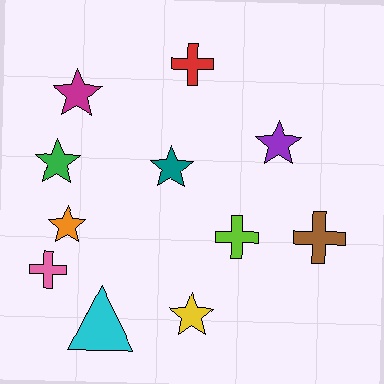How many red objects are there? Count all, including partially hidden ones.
There is 1 red object.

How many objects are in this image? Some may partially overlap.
There are 11 objects.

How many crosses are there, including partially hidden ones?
There are 4 crosses.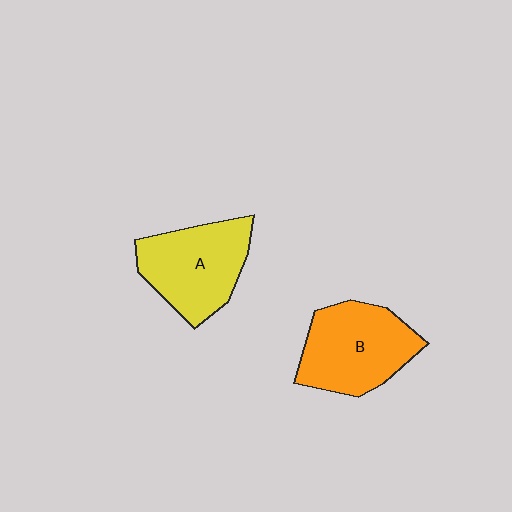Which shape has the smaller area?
Shape A (yellow).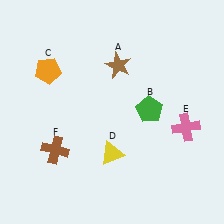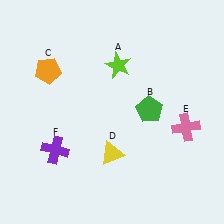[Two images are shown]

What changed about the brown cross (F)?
In Image 1, F is brown. In Image 2, it changed to purple.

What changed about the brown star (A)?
In Image 1, A is brown. In Image 2, it changed to lime.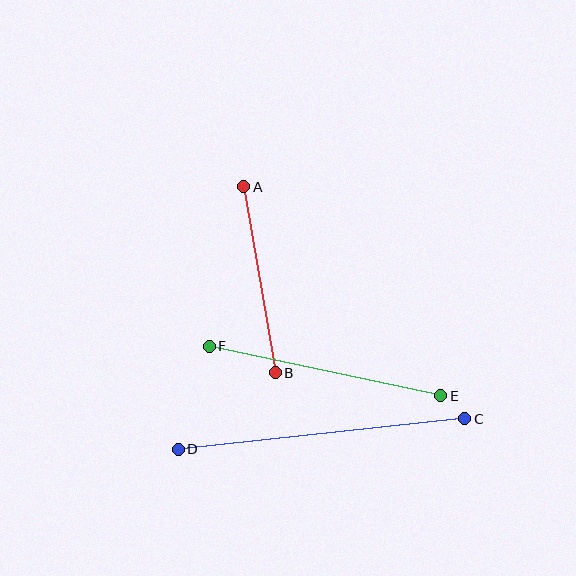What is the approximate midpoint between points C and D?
The midpoint is at approximately (322, 434) pixels.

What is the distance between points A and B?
The distance is approximately 189 pixels.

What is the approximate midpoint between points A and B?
The midpoint is at approximately (259, 280) pixels.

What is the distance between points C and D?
The distance is approximately 288 pixels.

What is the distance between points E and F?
The distance is approximately 236 pixels.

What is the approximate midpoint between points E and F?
The midpoint is at approximately (325, 371) pixels.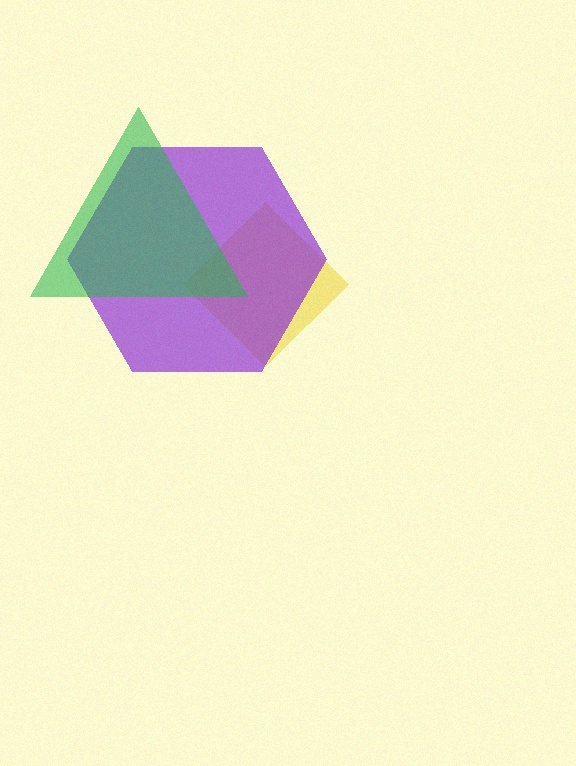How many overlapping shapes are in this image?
There are 3 overlapping shapes in the image.